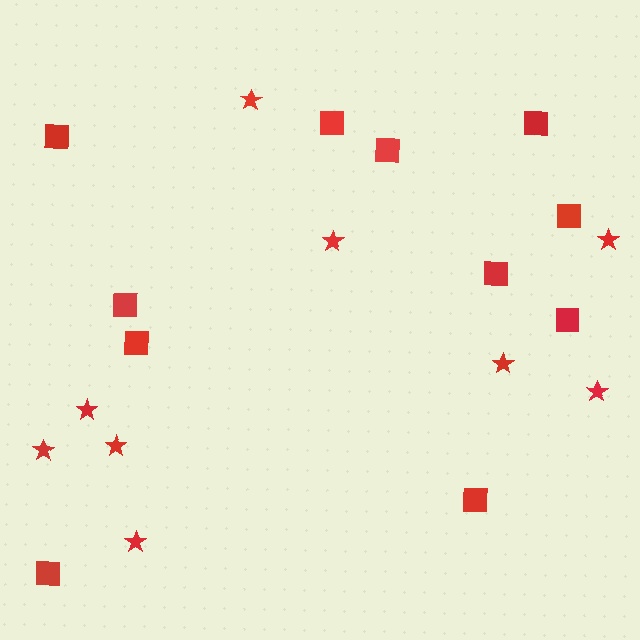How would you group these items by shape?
There are 2 groups: one group of stars (9) and one group of squares (11).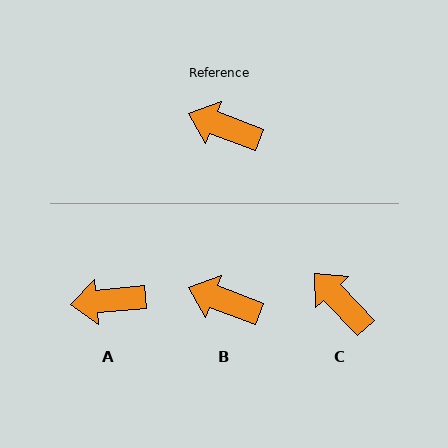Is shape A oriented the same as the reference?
No, it is off by about 26 degrees.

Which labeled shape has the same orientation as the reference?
B.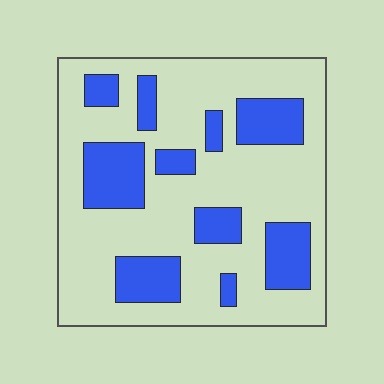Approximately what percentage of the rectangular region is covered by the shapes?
Approximately 25%.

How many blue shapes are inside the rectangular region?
10.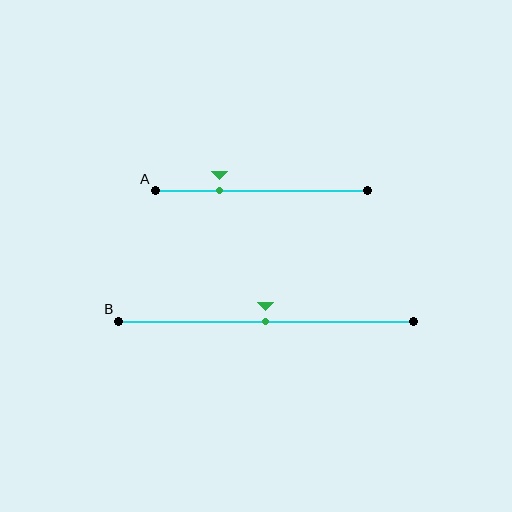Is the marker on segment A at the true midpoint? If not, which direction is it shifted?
No, the marker on segment A is shifted to the left by about 20% of the segment length.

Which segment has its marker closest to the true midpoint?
Segment B has its marker closest to the true midpoint.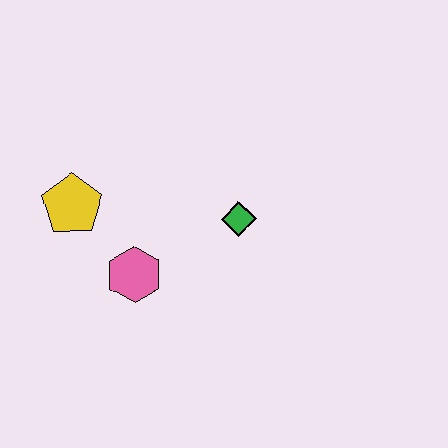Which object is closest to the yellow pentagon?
The pink hexagon is closest to the yellow pentagon.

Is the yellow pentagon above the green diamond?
Yes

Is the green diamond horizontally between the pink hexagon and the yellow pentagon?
No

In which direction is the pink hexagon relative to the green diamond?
The pink hexagon is to the left of the green diamond.